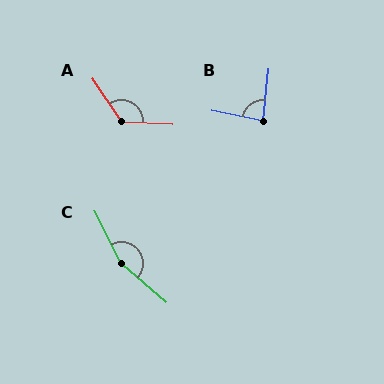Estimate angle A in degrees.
Approximately 126 degrees.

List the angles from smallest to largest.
B (84°), A (126°), C (158°).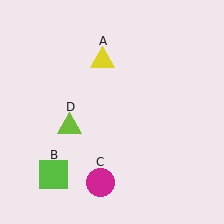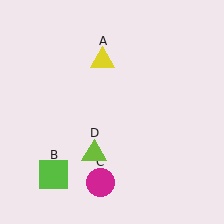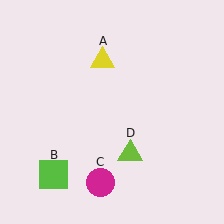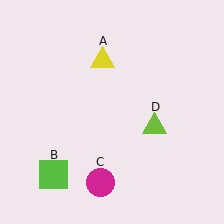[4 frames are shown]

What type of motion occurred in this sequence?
The lime triangle (object D) rotated counterclockwise around the center of the scene.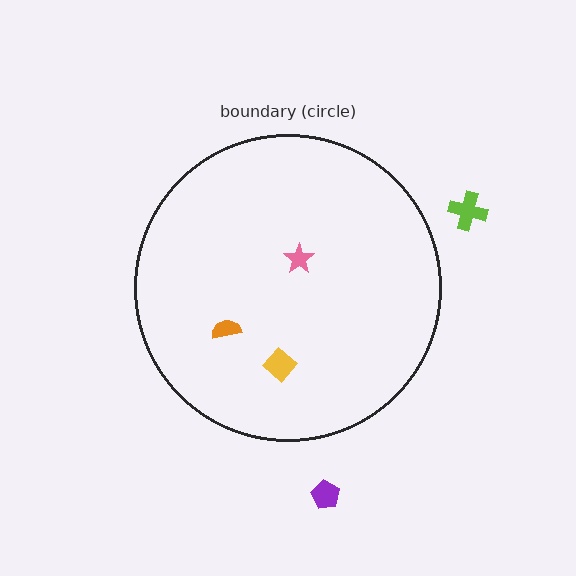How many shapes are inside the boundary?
3 inside, 2 outside.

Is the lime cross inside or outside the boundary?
Outside.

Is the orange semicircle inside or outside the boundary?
Inside.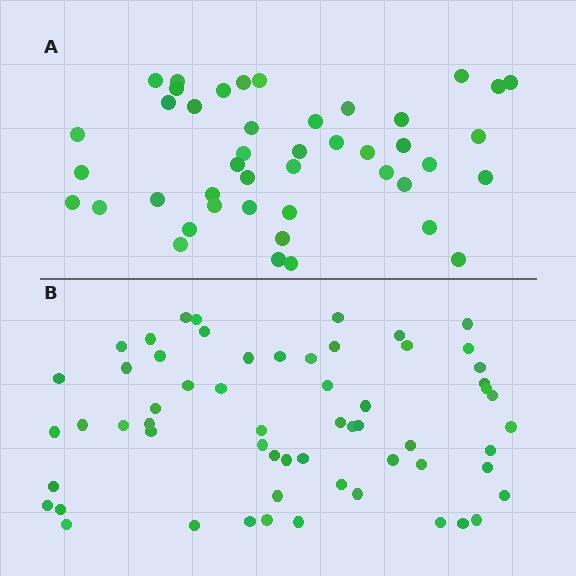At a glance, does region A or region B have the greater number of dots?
Region B (the bottom region) has more dots.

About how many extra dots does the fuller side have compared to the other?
Region B has approximately 15 more dots than region A.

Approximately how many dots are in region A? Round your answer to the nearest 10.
About 40 dots. (The exact count is 44, which rounds to 40.)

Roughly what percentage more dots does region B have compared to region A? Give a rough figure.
About 35% more.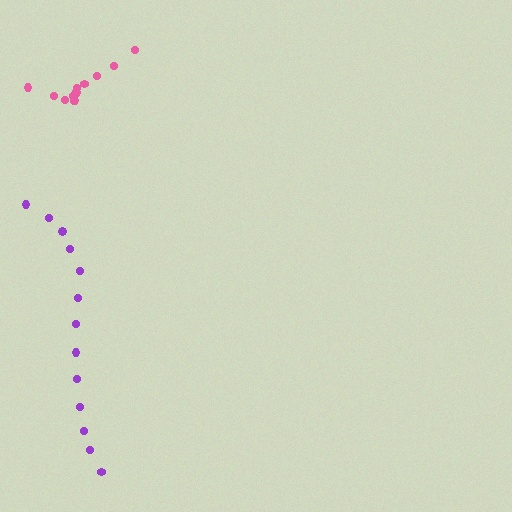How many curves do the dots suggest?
There are 2 distinct paths.